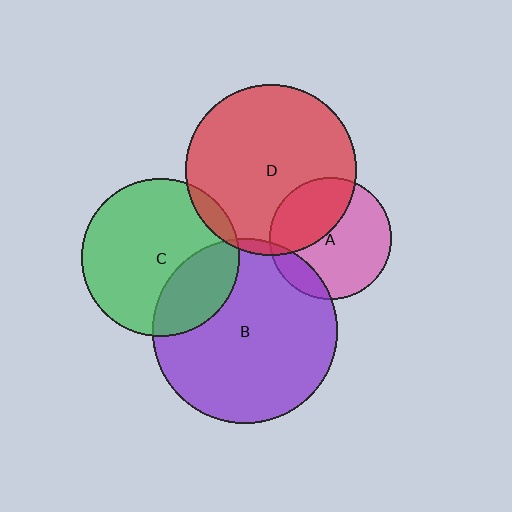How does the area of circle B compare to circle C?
Approximately 1.4 times.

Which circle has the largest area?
Circle B (purple).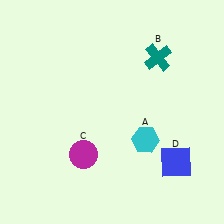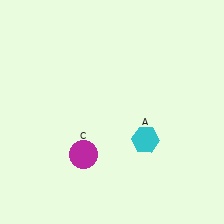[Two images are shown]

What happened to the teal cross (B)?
The teal cross (B) was removed in Image 2. It was in the top-right area of Image 1.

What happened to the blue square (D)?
The blue square (D) was removed in Image 2. It was in the bottom-right area of Image 1.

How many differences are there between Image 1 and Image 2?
There are 2 differences between the two images.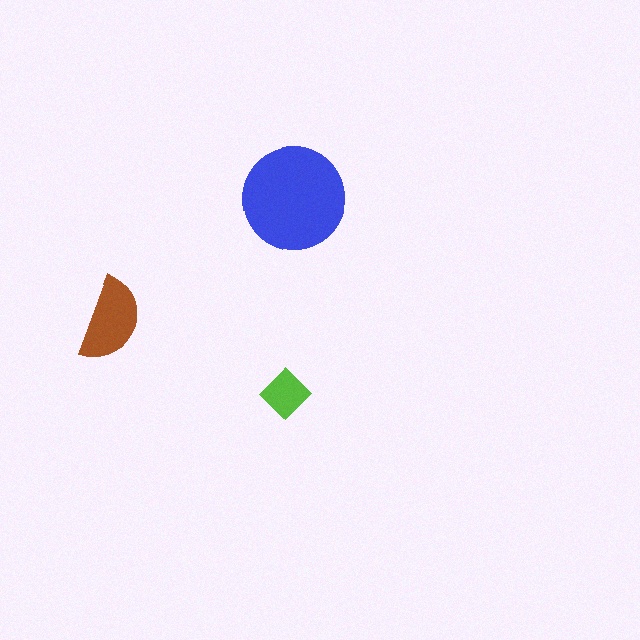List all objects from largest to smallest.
The blue circle, the brown semicircle, the lime diamond.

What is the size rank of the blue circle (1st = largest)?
1st.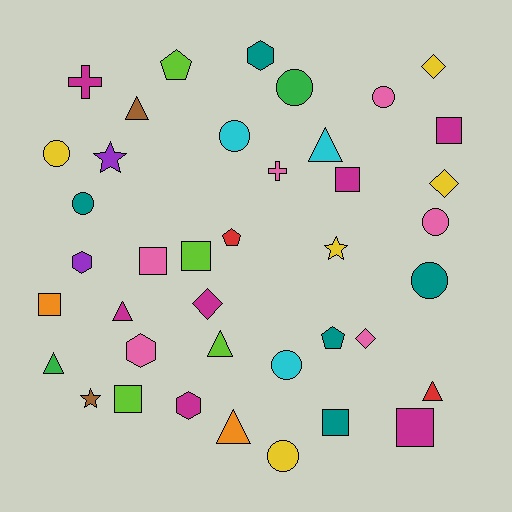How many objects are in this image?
There are 40 objects.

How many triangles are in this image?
There are 7 triangles.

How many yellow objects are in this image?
There are 5 yellow objects.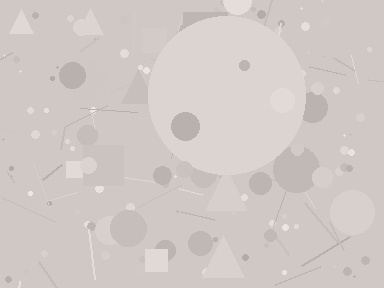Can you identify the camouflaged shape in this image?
The camouflaged shape is a circle.